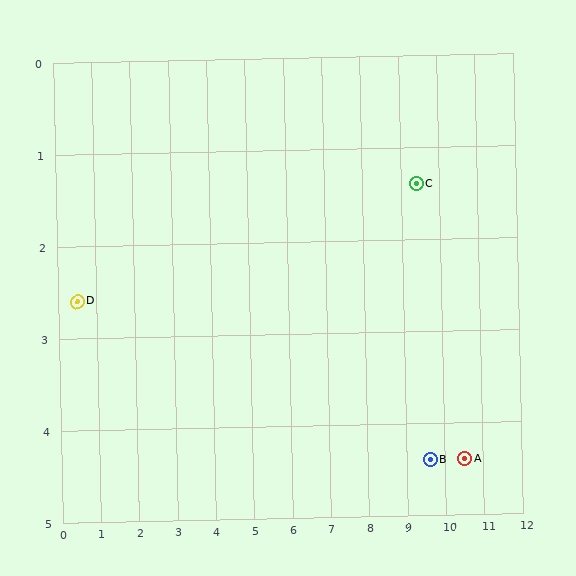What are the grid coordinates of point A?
Point A is at approximately (10.5, 4.4).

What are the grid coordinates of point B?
Point B is at approximately (9.6, 4.4).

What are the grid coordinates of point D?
Point D is at approximately (0.5, 2.6).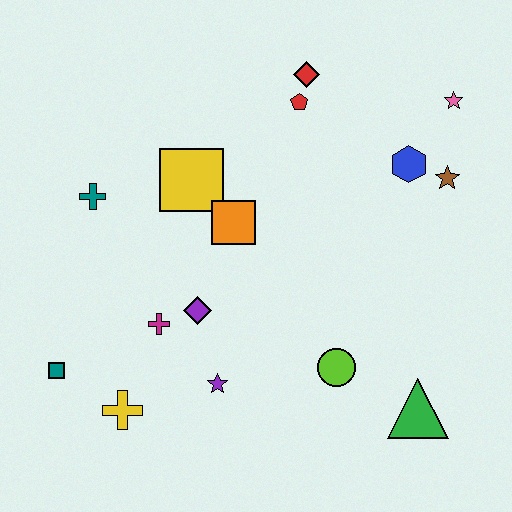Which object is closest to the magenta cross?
The purple diamond is closest to the magenta cross.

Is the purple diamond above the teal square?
Yes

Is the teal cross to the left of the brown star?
Yes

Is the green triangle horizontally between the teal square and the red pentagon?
No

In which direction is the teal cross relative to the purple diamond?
The teal cross is above the purple diamond.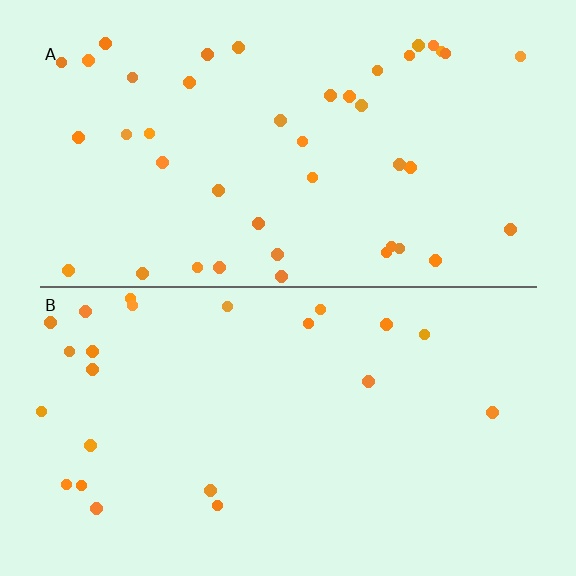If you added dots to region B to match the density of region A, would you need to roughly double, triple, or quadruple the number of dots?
Approximately double.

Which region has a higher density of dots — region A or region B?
A (the top).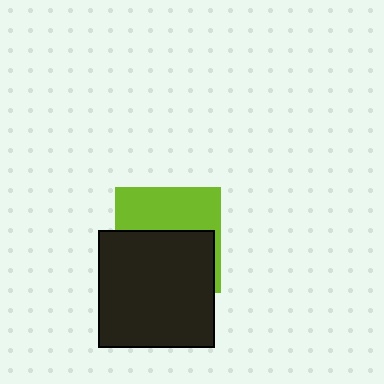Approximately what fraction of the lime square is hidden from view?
Roughly 57% of the lime square is hidden behind the black square.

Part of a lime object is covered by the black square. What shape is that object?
It is a square.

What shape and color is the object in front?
The object in front is a black square.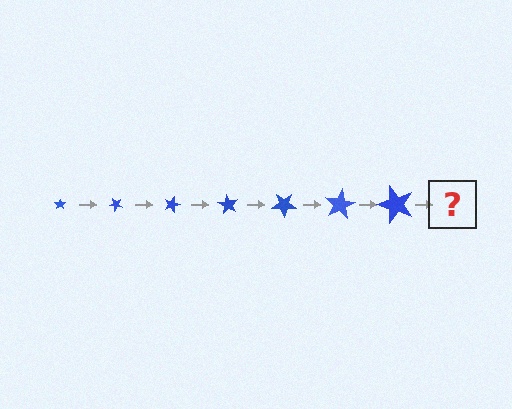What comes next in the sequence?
The next element should be a star, larger than the previous one and rotated 315 degrees from the start.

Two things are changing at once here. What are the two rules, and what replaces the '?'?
The two rules are that the star grows larger each step and it rotates 45 degrees each step. The '?' should be a star, larger than the previous one and rotated 315 degrees from the start.